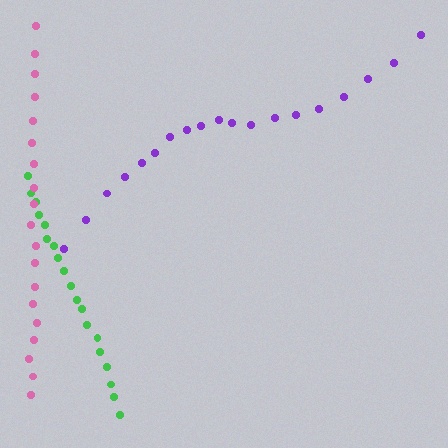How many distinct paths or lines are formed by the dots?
There are 3 distinct paths.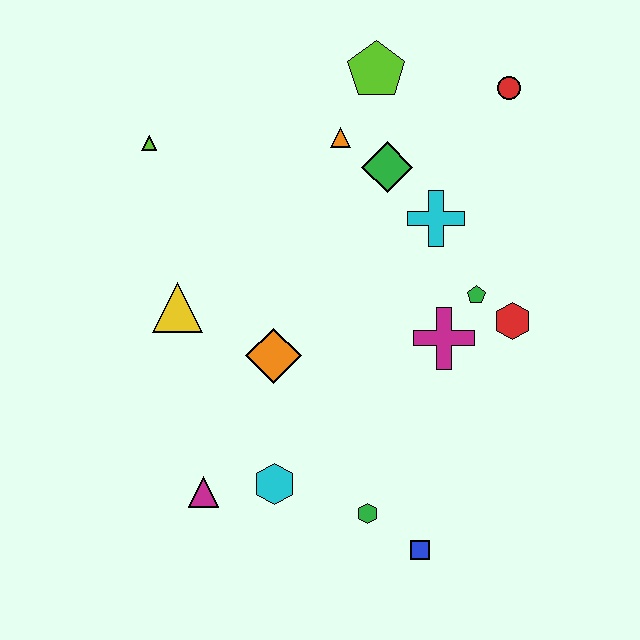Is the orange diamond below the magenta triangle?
No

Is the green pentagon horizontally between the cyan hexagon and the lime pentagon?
No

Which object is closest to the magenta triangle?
The cyan hexagon is closest to the magenta triangle.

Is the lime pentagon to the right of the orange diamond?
Yes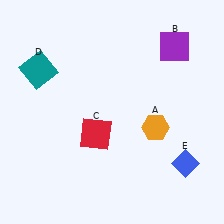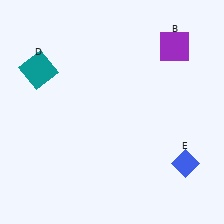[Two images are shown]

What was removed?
The orange hexagon (A), the red square (C) were removed in Image 2.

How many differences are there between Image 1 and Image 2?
There are 2 differences between the two images.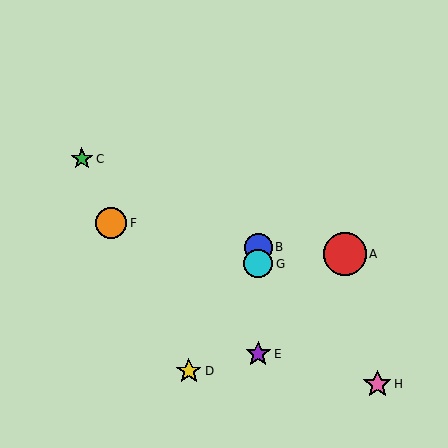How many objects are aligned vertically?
3 objects (B, E, G) are aligned vertically.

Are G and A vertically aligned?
No, G is at x≈258 and A is at x≈345.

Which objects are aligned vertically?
Objects B, E, G are aligned vertically.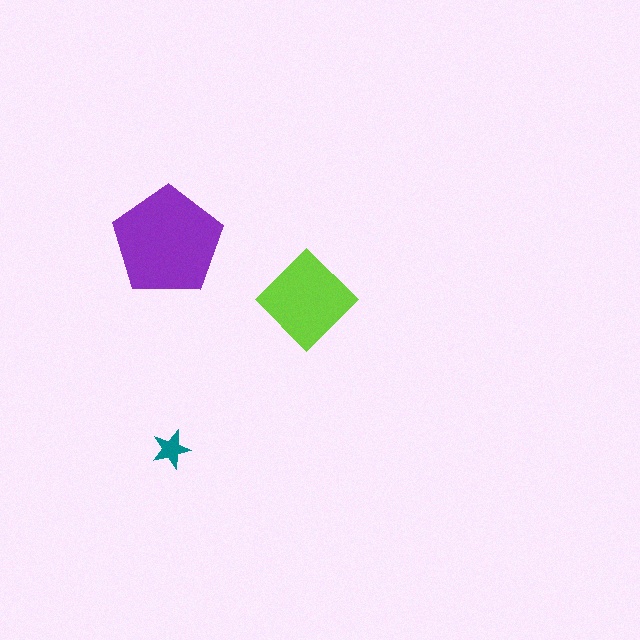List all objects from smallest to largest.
The teal star, the lime diamond, the purple pentagon.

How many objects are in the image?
There are 3 objects in the image.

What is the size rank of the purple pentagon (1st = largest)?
1st.